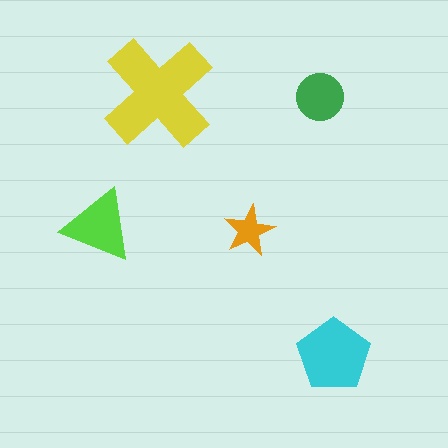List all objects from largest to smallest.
The yellow cross, the cyan pentagon, the lime triangle, the green circle, the orange star.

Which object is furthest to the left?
The lime triangle is leftmost.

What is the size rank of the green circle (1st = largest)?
4th.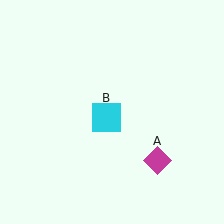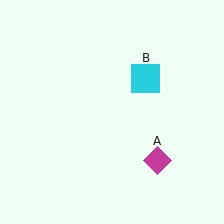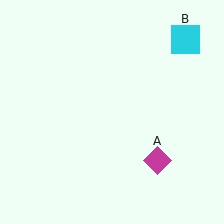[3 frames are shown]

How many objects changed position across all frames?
1 object changed position: cyan square (object B).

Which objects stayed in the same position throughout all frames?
Magenta diamond (object A) remained stationary.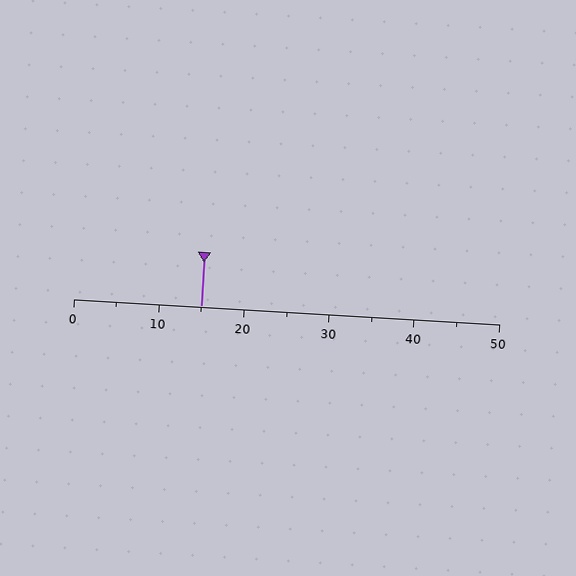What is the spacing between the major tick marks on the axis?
The major ticks are spaced 10 apart.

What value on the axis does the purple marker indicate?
The marker indicates approximately 15.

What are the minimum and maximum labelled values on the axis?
The axis runs from 0 to 50.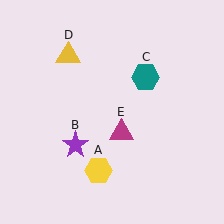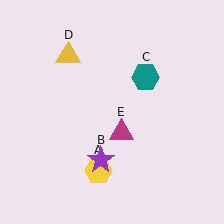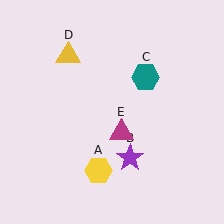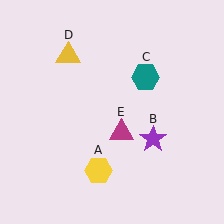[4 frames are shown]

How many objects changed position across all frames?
1 object changed position: purple star (object B).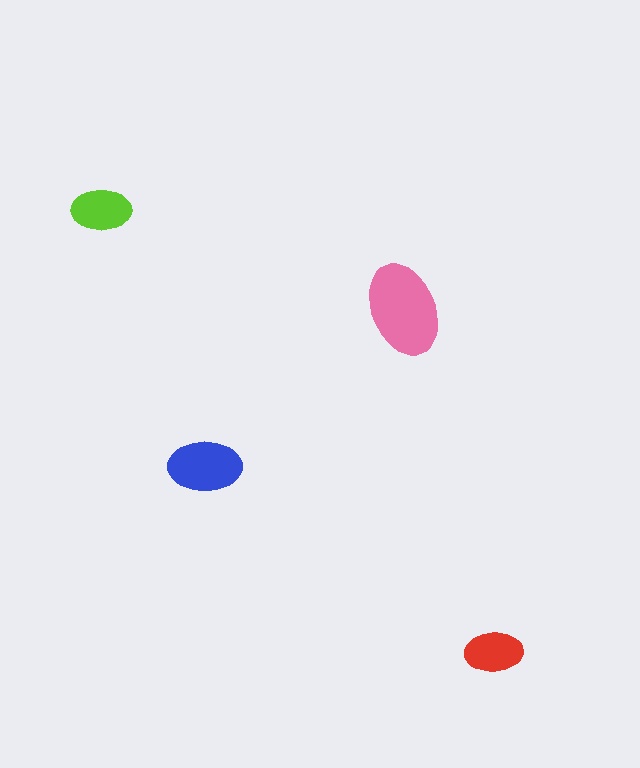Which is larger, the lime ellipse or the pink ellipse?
The pink one.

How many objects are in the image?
There are 4 objects in the image.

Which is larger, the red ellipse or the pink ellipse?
The pink one.